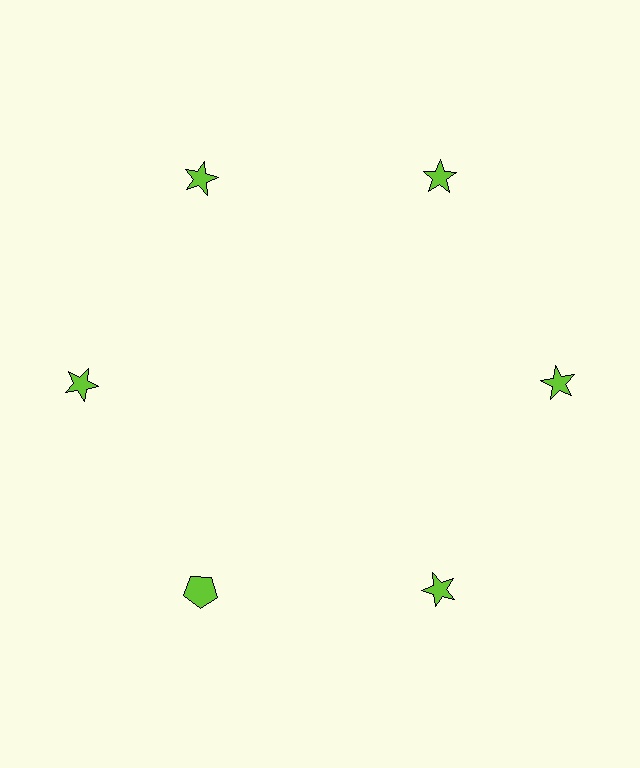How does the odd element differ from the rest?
It has a different shape: pentagon instead of star.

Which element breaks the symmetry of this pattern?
The lime pentagon at roughly the 7 o'clock position breaks the symmetry. All other shapes are lime stars.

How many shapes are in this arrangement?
There are 6 shapes arranged in a ring pattern.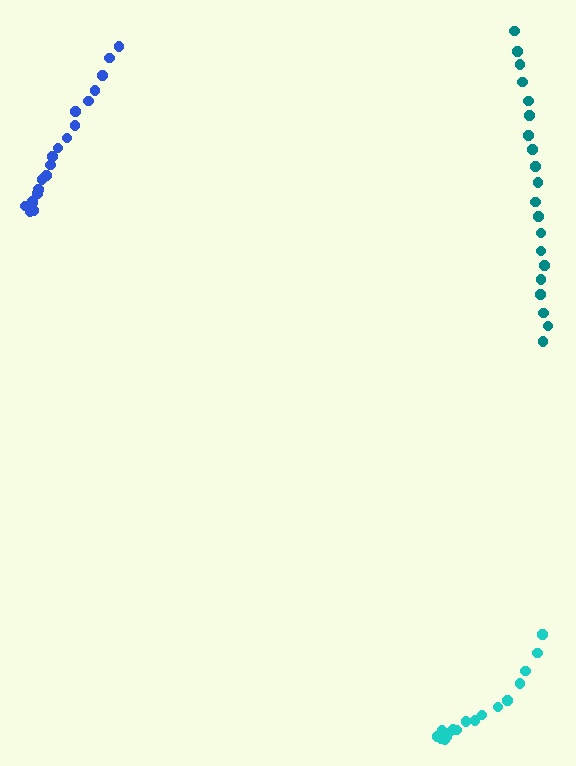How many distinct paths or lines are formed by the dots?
There are 3 distinct paths.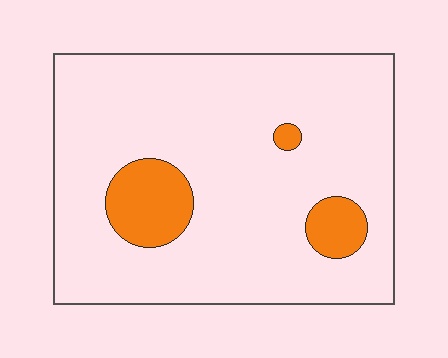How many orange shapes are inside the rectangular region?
3.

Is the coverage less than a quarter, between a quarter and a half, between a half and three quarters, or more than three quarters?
Less than a quarter.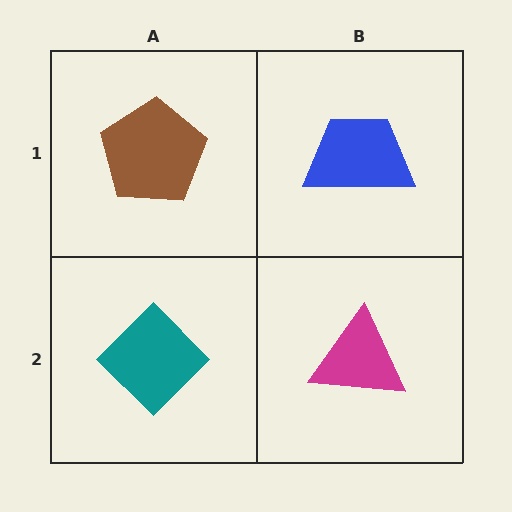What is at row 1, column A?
A brown pentagon.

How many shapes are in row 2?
2 shapes.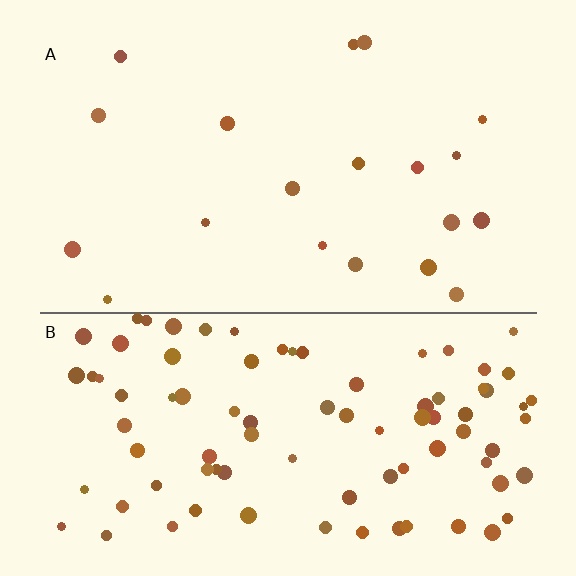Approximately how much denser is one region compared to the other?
Approximately 4.6× — region B over region A.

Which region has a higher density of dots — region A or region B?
B (the bottom).